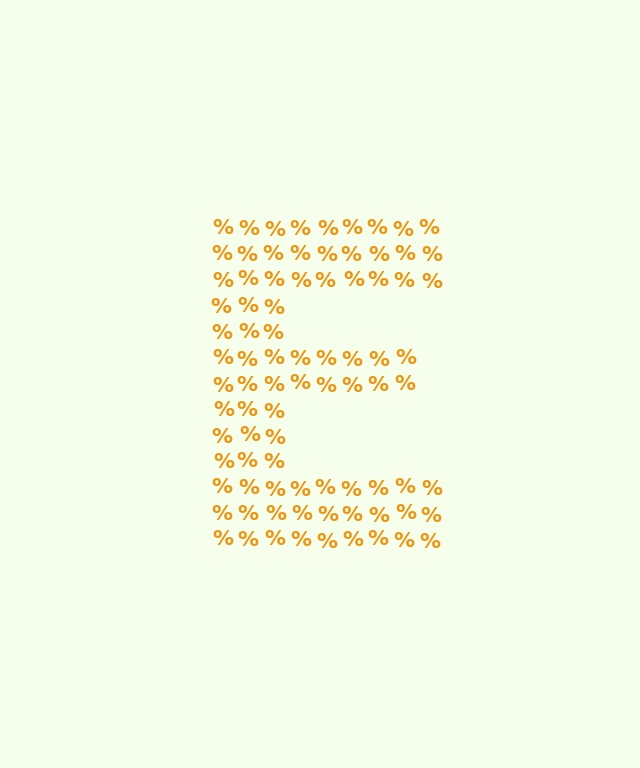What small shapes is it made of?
It is made of small percent signs.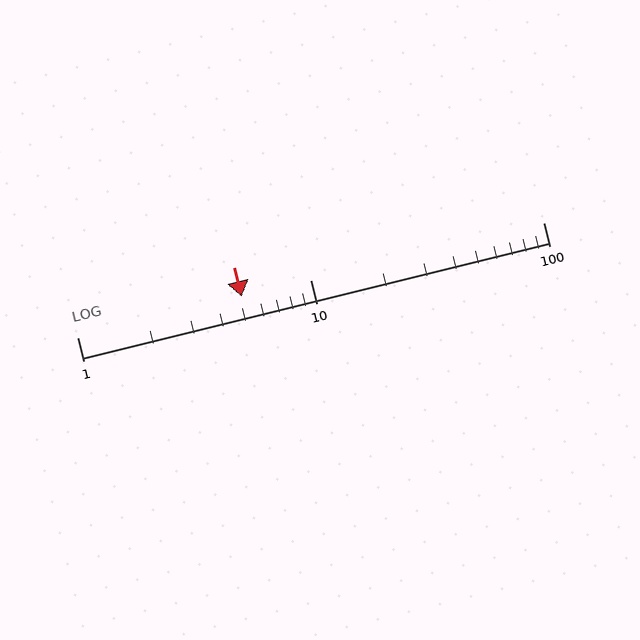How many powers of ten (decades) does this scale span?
The scale spans 2 decades, from 1 to 100.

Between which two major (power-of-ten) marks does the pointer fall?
The pointer is between 1 and 10.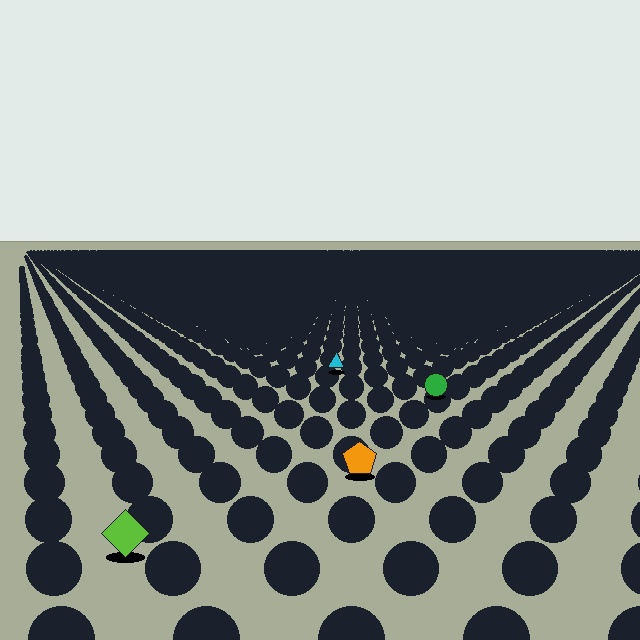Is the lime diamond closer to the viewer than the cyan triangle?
Yes. The lime diamond is closer — you can tell from the texture gradient: the ground texture is coarser near it.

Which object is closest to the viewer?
The lime diamond is closest. The texture marks near it are larger and more spread out.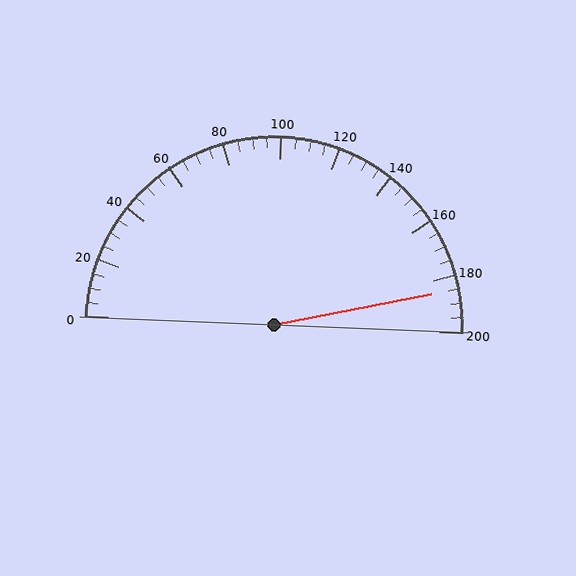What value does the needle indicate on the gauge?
The needle indicates approximately 185.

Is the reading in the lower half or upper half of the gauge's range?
The reading is in the upper half of the range (0 to 200).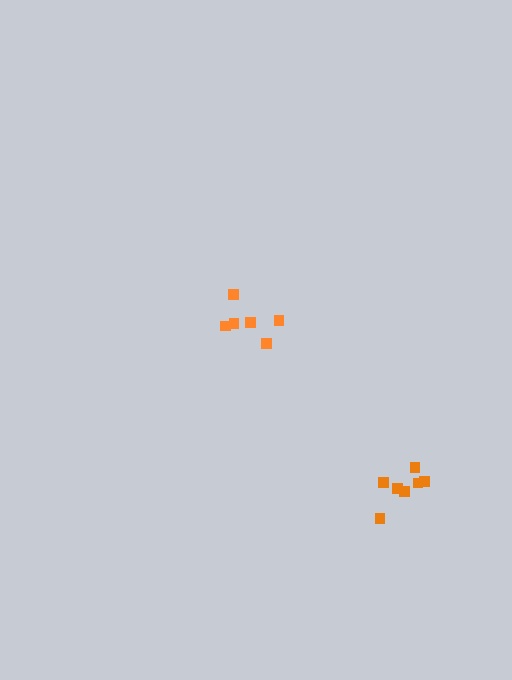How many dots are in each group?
Group 1: 6 dots, Group 2: 7 dots (13 total).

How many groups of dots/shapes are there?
There are 2 groups.